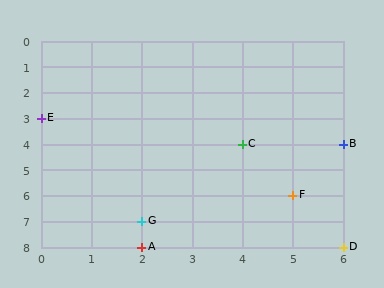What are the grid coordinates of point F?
Point F is at grid coordinates (5, 6).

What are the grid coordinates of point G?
Point G is at grid coordinates (2, 7).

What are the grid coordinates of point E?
Point E is at grid coordinates (0, 3).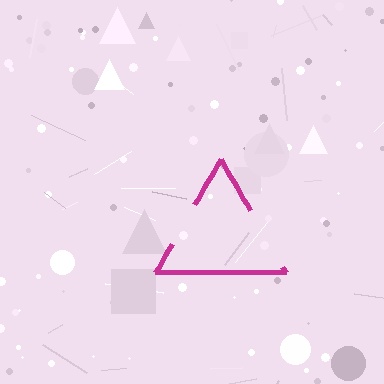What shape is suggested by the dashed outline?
The dashed outline suggests a triangle.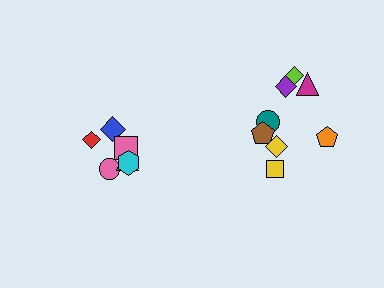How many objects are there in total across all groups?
There are 14 objects.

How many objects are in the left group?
There are 6 objects.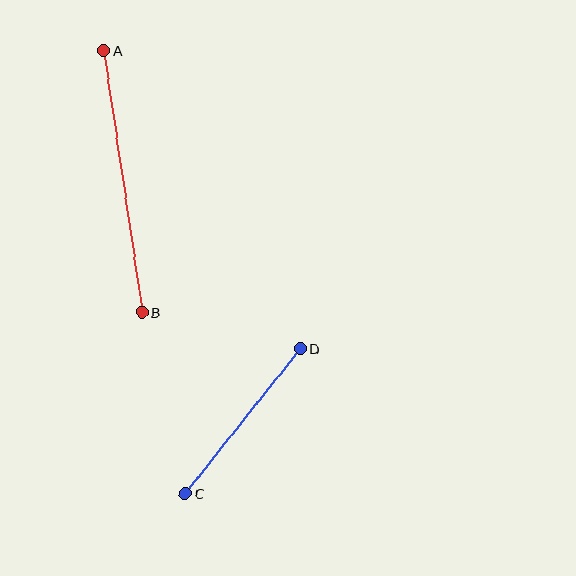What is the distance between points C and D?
The distance is approximately 185 pixels.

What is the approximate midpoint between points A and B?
The midpoint is at approximately (123, 181) pixels.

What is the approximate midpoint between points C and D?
The midpoint is at approximately (243, 421) pixels.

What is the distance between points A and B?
The distance is approximately 264 pixels.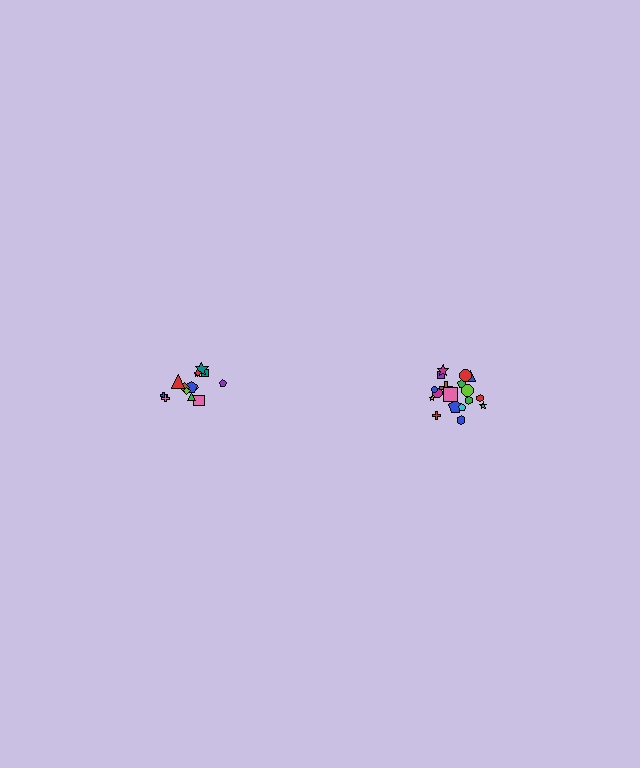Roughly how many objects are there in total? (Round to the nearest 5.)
Roughly 35 objects in total.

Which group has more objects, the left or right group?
The right group.